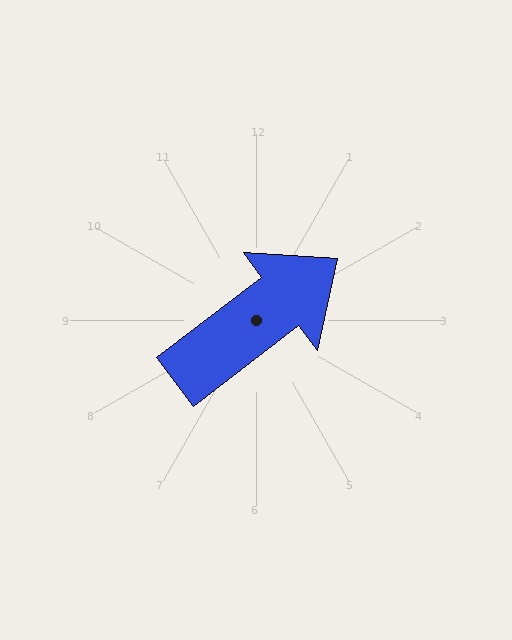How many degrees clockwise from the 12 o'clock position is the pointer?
Approximately 53 degrees.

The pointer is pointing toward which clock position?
Roughly 2 o'clock.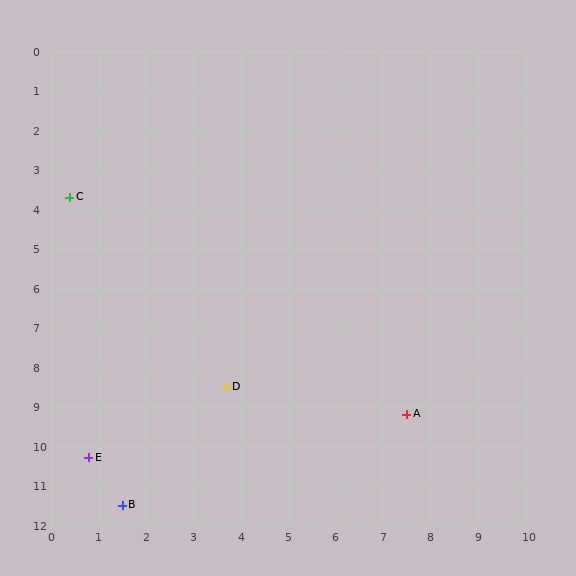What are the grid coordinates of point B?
Point B is at approximately (1.5, 11.5).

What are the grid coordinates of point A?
Point A is at approximately (7.5, 9.2).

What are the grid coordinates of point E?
Point E is at approximately (0.8, 10.3).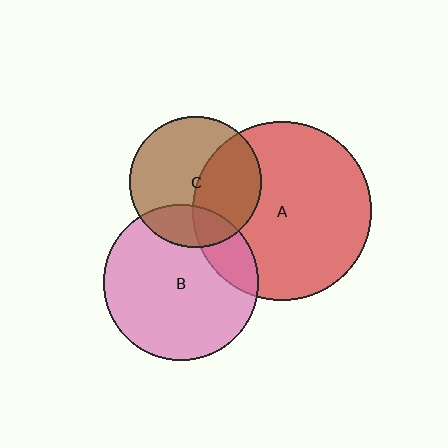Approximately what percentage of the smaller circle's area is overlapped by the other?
Approximately 40%.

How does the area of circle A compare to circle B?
Approximately 1.3 times.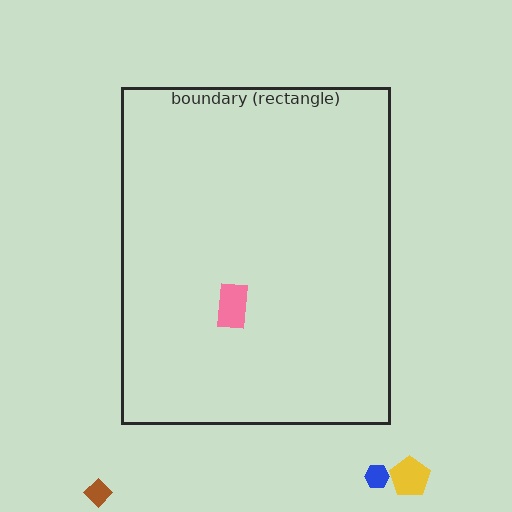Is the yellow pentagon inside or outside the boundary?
Outside.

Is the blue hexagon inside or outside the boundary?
Outside.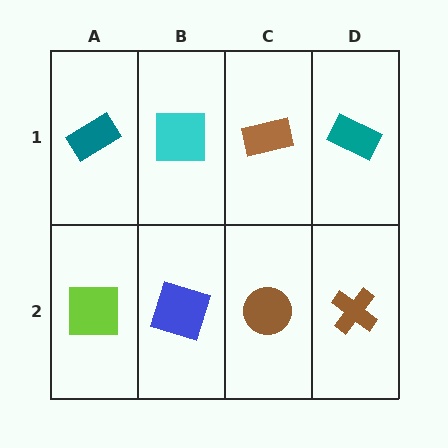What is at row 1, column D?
A teal rectangle.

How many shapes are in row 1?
4 shapes.